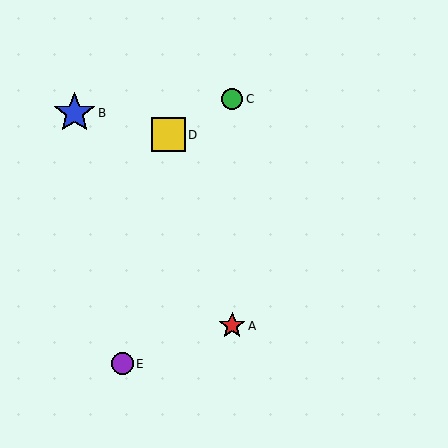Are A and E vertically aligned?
No, A is at x≈232 and E is at x≈122.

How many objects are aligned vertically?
2 objects (A, C) are aligned vertically.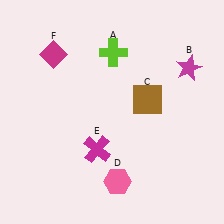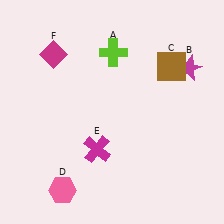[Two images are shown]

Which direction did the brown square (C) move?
The brown square (C) moved up.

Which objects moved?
The objects that moved are: the brown square (C), the pink hexagon (D).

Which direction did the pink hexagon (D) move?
The pink hexagon (D) moved left.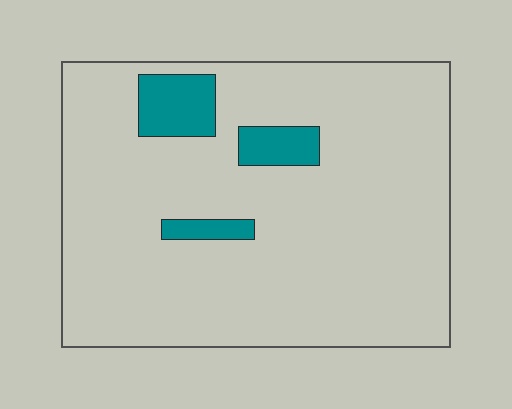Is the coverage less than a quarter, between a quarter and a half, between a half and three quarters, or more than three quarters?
Less than a quarter.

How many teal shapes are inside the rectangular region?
3.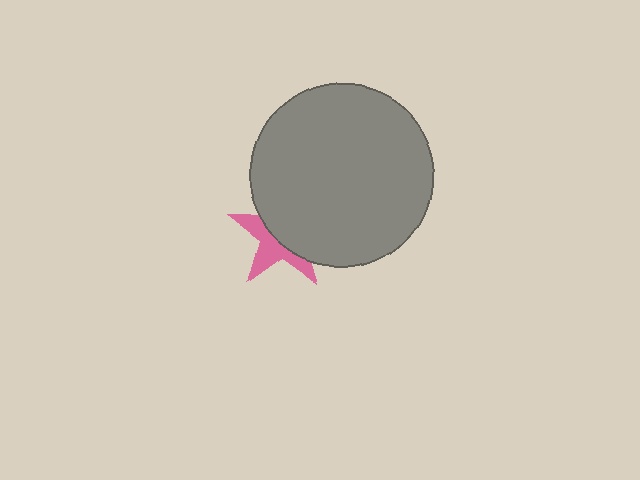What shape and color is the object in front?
The object in front is a gray circle.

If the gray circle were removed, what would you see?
You would see the complete pink star.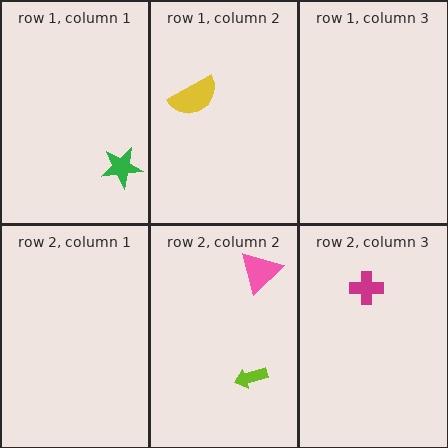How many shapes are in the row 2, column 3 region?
1.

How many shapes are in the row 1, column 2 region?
1.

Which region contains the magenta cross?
The row 2, column 3 region.